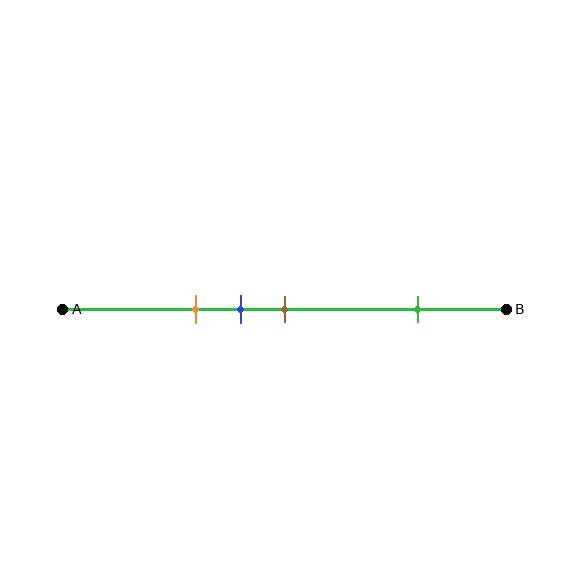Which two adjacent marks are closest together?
The blue and brown marks are the closest adjacent pair.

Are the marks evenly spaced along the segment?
No, the marks are not evenly spaced.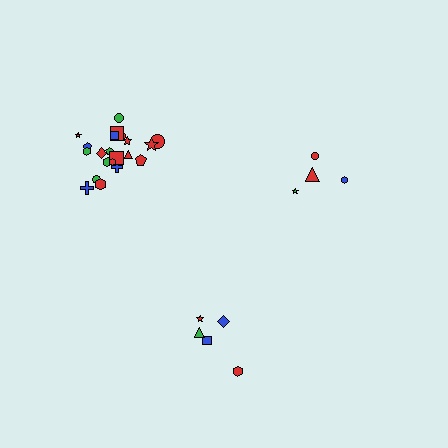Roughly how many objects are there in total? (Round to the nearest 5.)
Roughly 30 objects in total.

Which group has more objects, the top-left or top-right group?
The top-left group.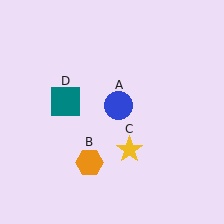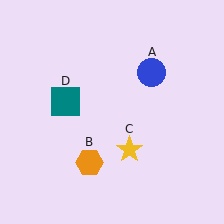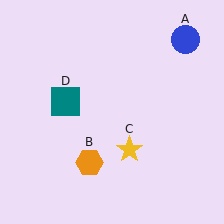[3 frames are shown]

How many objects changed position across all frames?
1 object changed position: blue circle (object A).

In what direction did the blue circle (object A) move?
The blue circle (object A) moved up and to the right.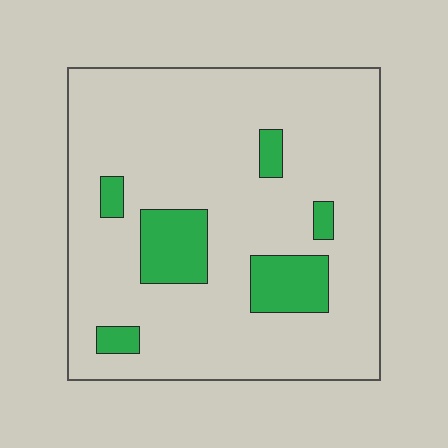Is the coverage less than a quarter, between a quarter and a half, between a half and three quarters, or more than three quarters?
Less than a quarter.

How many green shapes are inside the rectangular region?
6.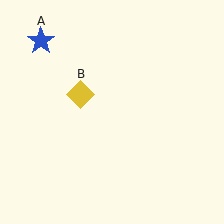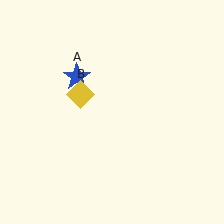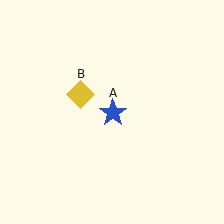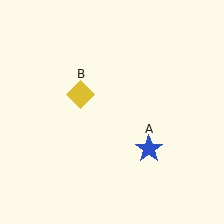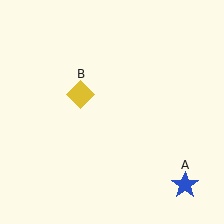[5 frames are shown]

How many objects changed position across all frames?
1 object changed position: blue star (object A).